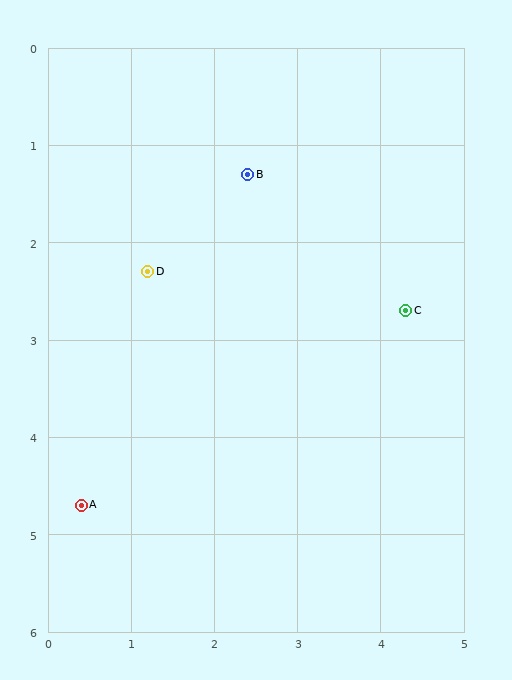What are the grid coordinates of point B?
Point B is at approximately (2.4, 1.3).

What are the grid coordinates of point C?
Point C is at approximately (4.3, 2.7).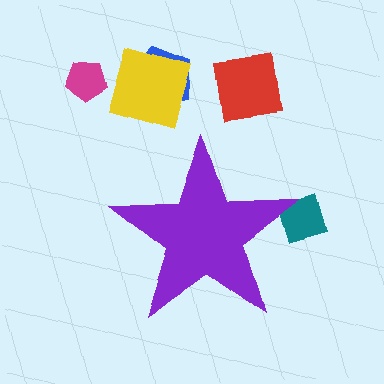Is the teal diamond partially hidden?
Yes, the teal diamond is partially hidden behind the purple star.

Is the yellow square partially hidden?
No, the yellow square is fully visible.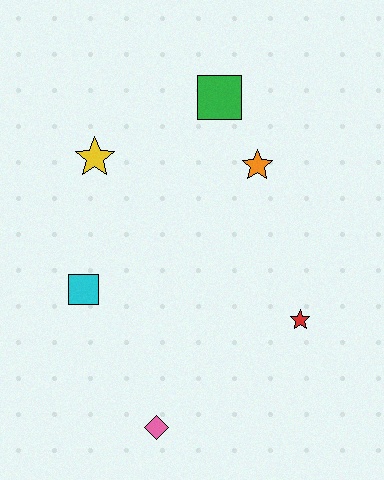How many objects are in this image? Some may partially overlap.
There are 6 objects.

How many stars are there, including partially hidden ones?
There are 3 stars.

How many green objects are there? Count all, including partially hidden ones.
There is 1 green object.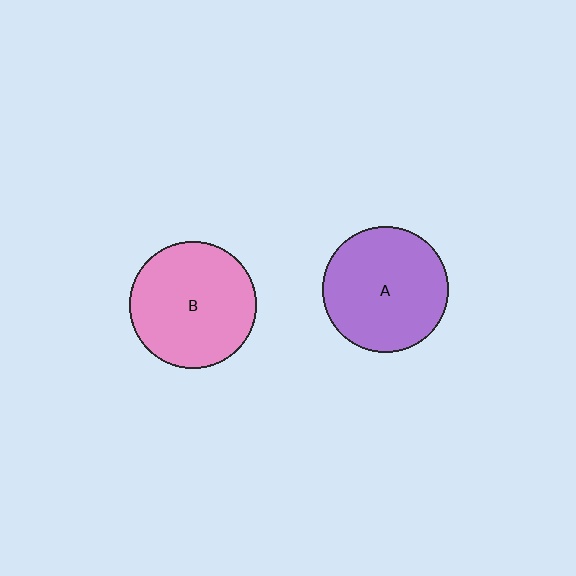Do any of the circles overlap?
No, none of the circles overlap.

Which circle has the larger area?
Circle B (pink).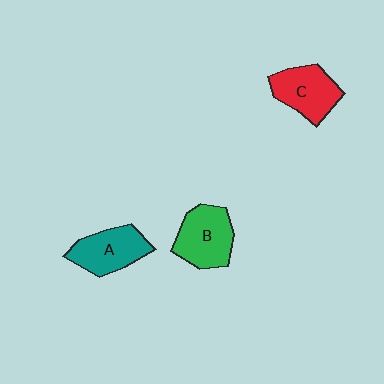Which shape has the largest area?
Shape B (green).